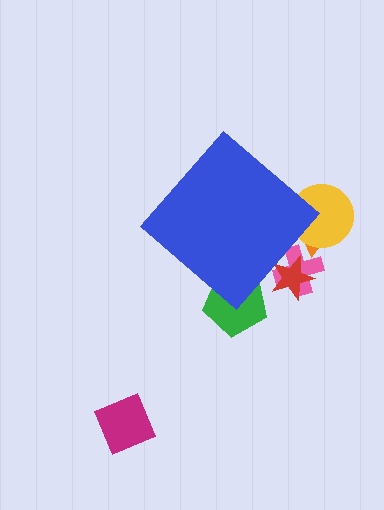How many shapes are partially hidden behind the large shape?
5 shapes are partially hidden.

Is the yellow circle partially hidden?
Yes, the yellow circle is partially hidden behind the blue diamond.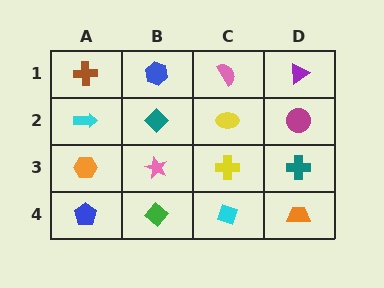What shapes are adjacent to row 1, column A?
A cyan arrow (row 2, column A), a blue hexagon (row 1, column B).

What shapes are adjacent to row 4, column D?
A teal cross (row 3, column D), a cyan diamond (row 4, column C).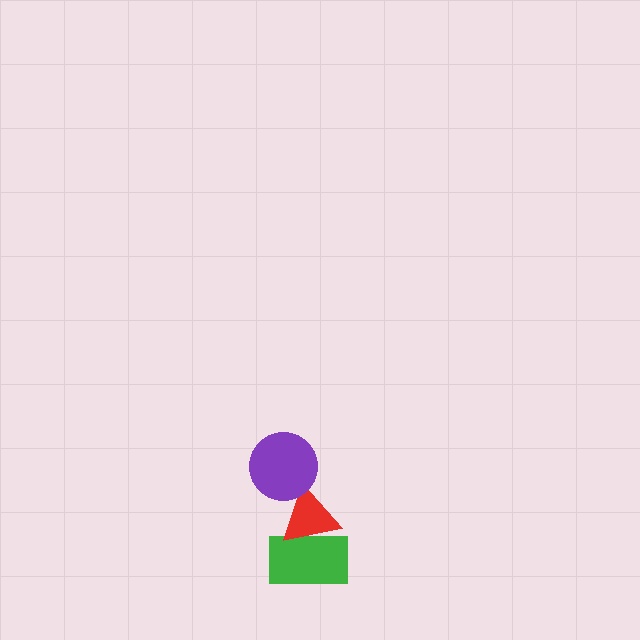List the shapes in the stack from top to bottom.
From top to bottom: the purple circle, the red triangle, the green rectangle.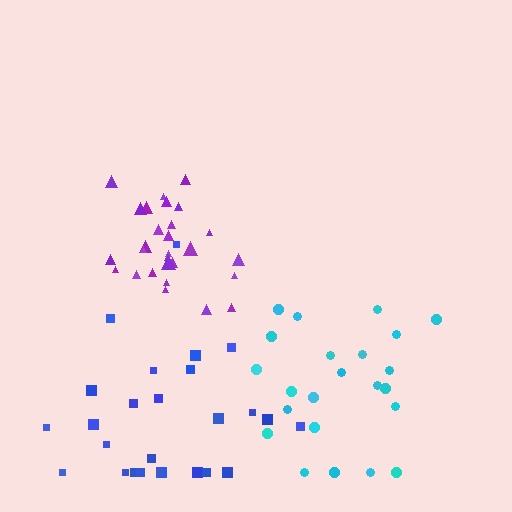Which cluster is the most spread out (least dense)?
Blue.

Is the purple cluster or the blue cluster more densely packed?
Purple.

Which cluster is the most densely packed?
Purple.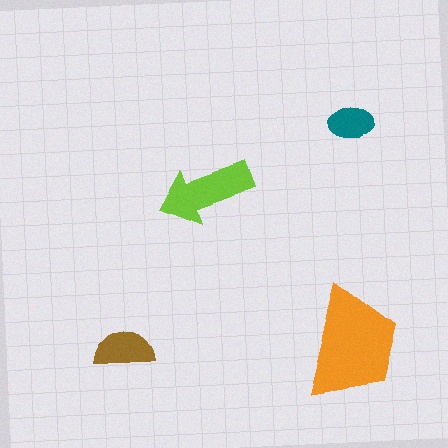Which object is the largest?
The orange trapezoid.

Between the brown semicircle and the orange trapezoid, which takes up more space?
The orange trapezoid.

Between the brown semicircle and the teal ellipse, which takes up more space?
The brown semicircle.